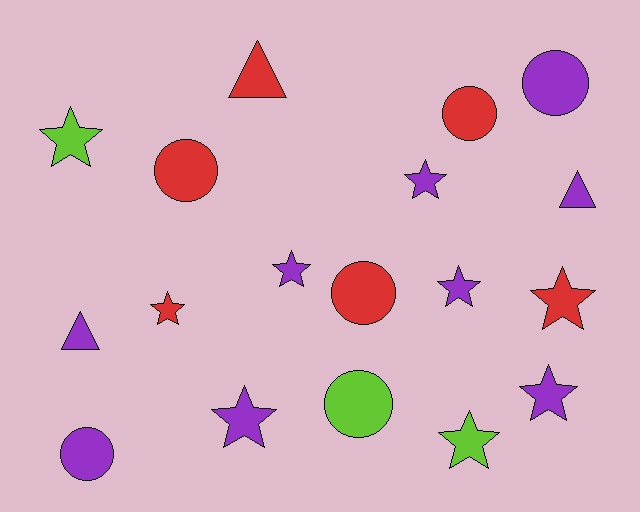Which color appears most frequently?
Purple, with 9 objects.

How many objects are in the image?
There are 18 objects.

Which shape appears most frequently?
Star, with 9 objects.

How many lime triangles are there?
There are no lime triangles.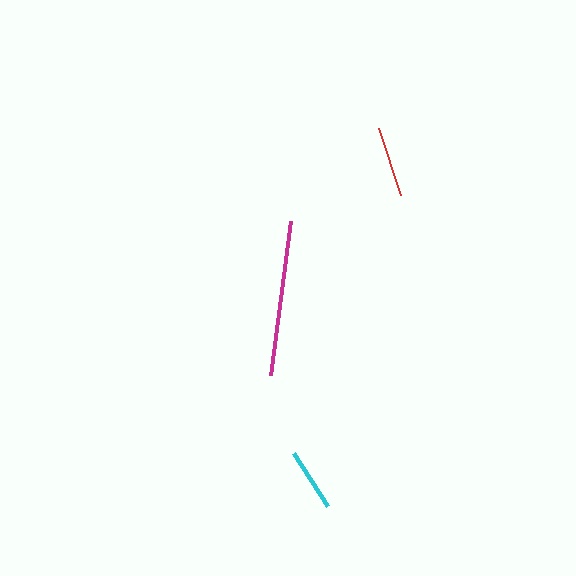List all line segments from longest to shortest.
From longest to shortest: magenta, red, cyan.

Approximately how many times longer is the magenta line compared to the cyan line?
The magenta line is approximately 2.5 times the length of the cyan line.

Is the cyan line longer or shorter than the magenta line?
The magenta line is longer than the cyan line.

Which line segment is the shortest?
The cyan line is the shortest at approximately 63 pixels.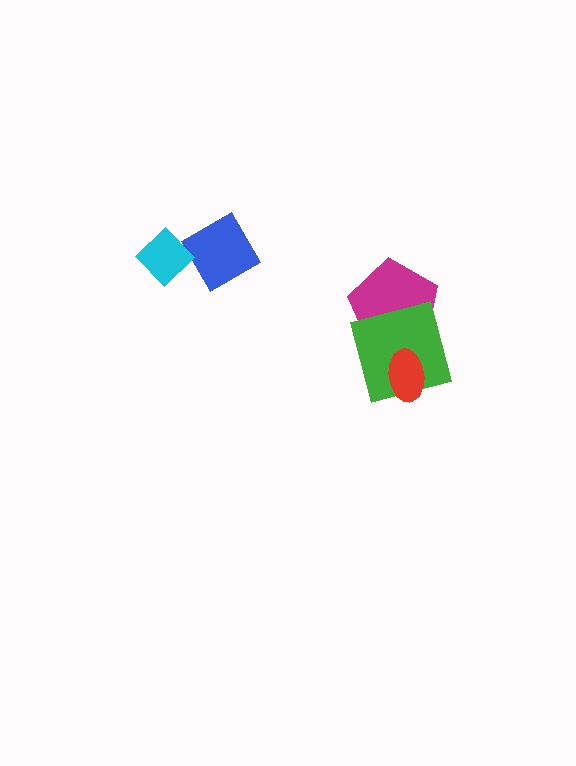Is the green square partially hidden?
Yes, it is partially covered by another shape.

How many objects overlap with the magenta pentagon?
1 object overlaps with the magenta pentagon.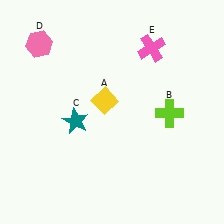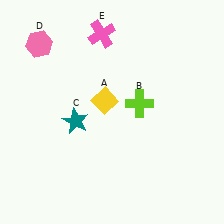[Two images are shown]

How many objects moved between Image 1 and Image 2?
2 objects moved between the two images.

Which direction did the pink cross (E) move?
The pink cross (E) moved left.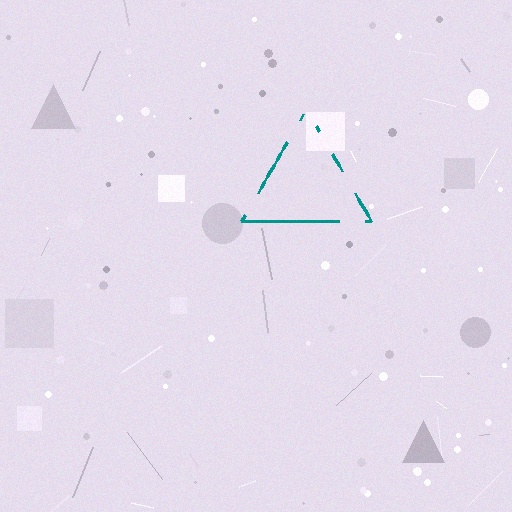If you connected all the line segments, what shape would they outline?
They would outline a triangle.